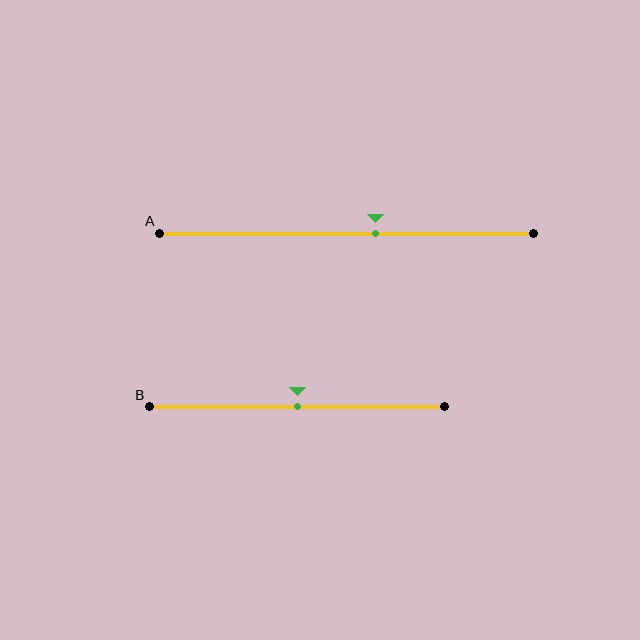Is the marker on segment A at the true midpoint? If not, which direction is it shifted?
No, the marker on segment A is shifted to the right by about 8% of the segment length.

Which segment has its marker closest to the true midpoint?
Segment B has its marker closest to the true midpoint.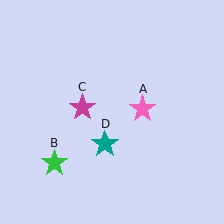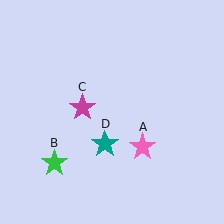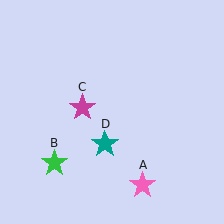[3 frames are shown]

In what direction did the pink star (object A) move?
The pink star (object A) moved down.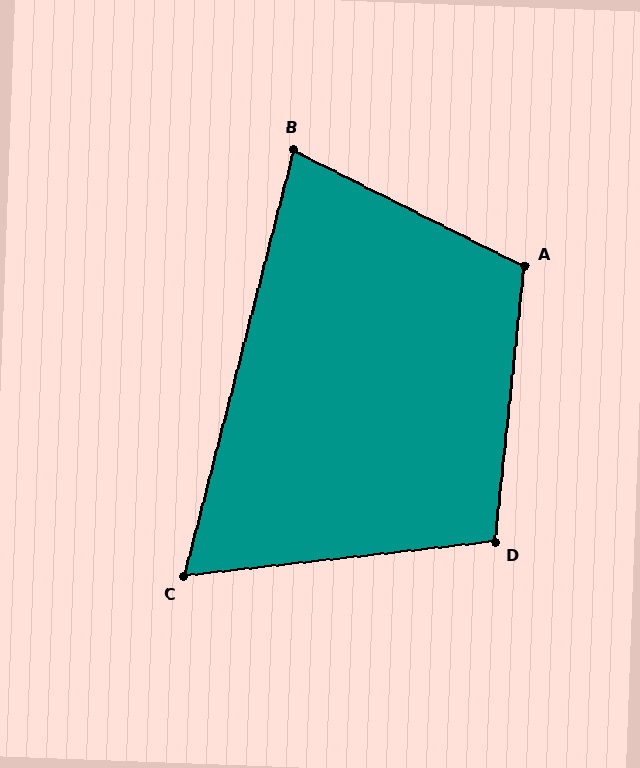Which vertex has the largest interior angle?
A, at approximately 111 degrees.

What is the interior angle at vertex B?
Approximately 78 degrees (acute).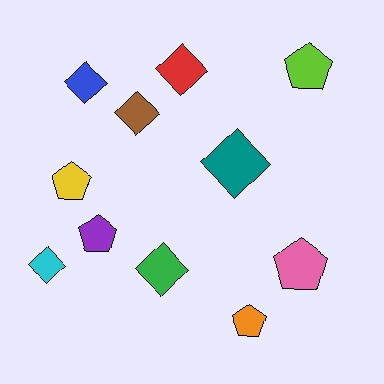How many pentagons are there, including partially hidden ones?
There are 5 pentagons.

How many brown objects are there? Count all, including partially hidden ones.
There is 1 brown object.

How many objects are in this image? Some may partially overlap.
There are 11 objects.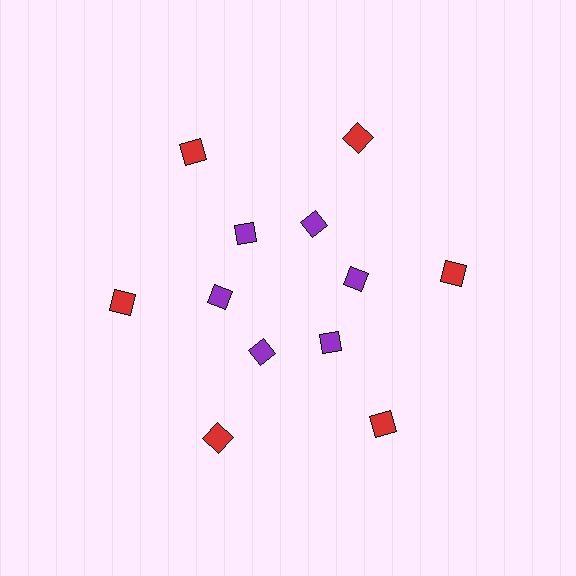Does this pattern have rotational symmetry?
Yes, this pattern has 6-fold rotational symmetry. It looks the same after rotating 60 degrees around the center.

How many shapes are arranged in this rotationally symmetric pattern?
There are 12 shapes, arranged in 6 groups of 2.